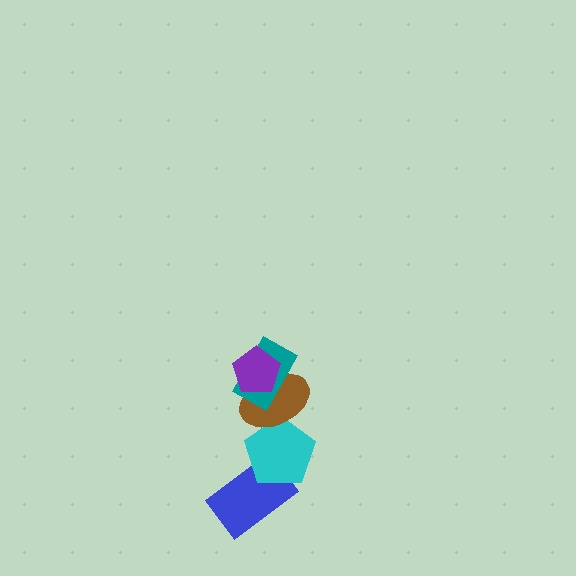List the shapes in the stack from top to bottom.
From top to bottom: the purple pentagon, the teal rectangle, the brown ellipse, the cyan pentagon, the blue rectangle.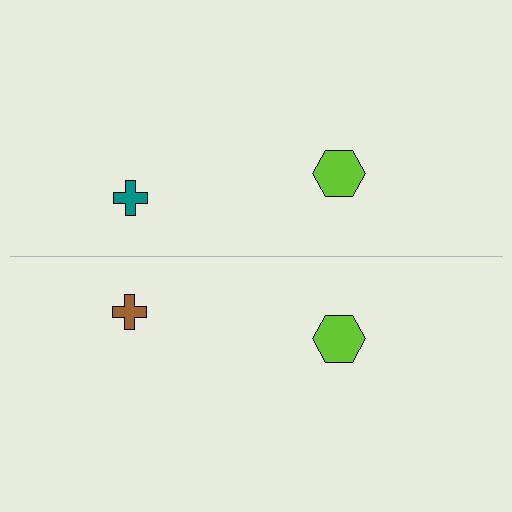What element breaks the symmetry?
The brown cross on the bottom side breaks the symmetry — its mirror counterpart is teal.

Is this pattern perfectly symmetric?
No, the pattern is not perfectly symmetric. The brown cross on the bottom side breaks the symmetry — its mirror counterpart is teal.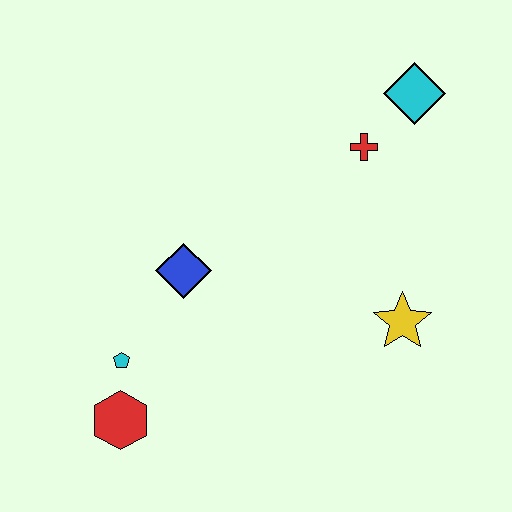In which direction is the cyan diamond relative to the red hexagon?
The cyan diamond is above the red hexagon.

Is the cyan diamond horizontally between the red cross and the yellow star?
No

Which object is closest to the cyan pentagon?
The red hexagon is closest to the cyan pentagon.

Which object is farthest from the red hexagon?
The cyan diamond is farthest from the red hexagon.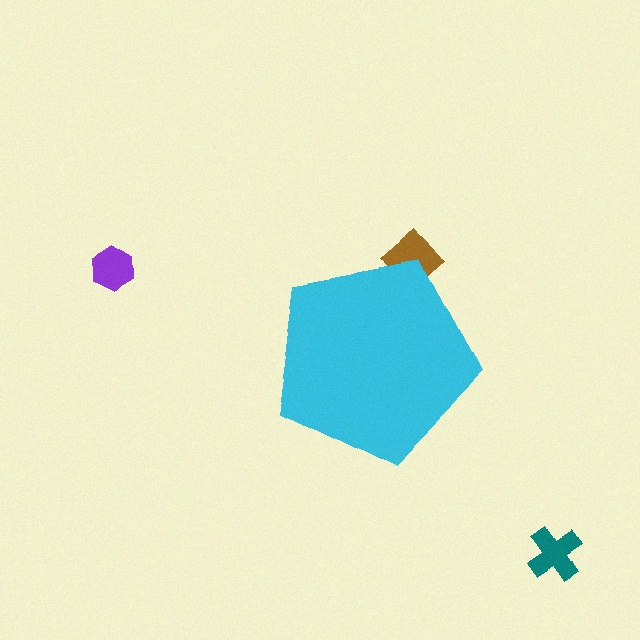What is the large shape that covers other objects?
A cyan pentagon.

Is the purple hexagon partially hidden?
No, the purple hexagon is fully visible.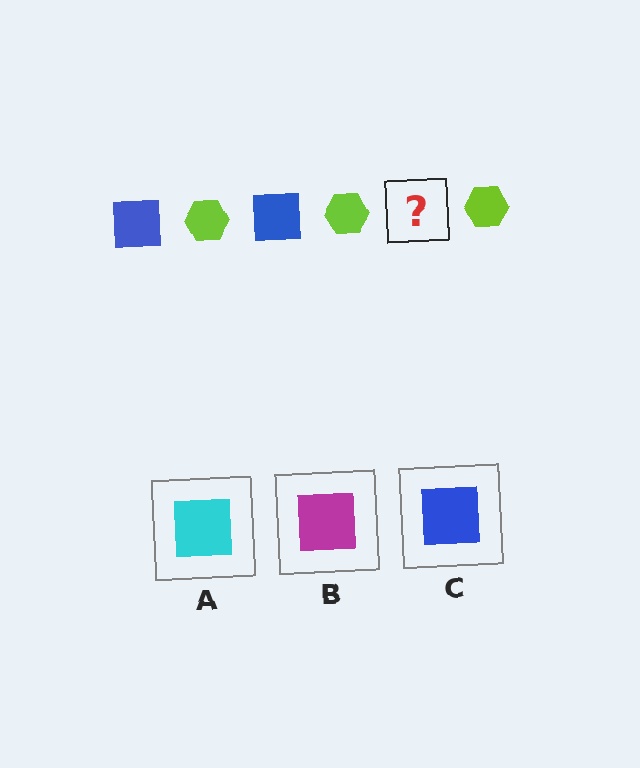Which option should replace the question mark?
Option C.